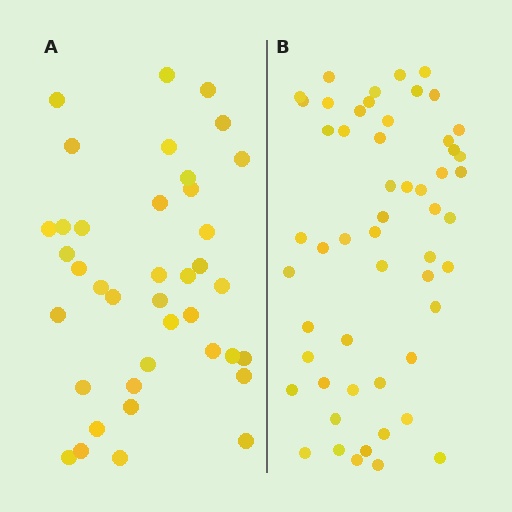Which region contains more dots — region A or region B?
Region B (the right region) has more dots.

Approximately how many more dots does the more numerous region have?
Region B has approximately 15 more dots than region A.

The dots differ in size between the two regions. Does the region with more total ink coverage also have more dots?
No. Region A has more total ink coverage because its dots are larger, but region B actually contains more individual dots. Total area can be misleading — the number of items is what matters here.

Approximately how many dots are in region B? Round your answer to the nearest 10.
About 50 dots. (The exact count is 54, which rounds to 50.)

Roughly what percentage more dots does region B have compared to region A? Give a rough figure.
About 40% more.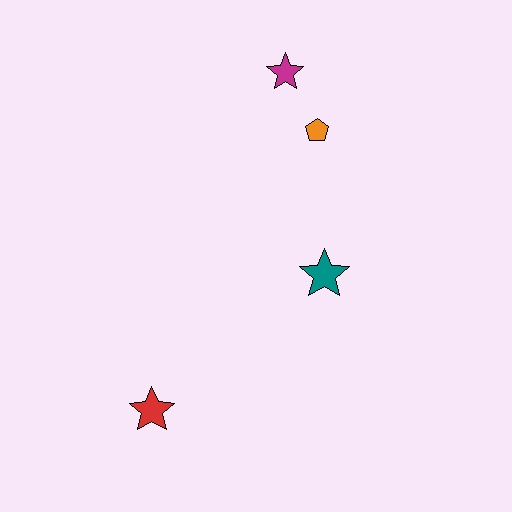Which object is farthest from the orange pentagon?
The red star is farthest from the orange pentagon.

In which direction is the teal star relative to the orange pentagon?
The teal star is below the orange pentagon.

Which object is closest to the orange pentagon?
The magenta star is closest to the orange pentagon.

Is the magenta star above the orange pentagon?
Yes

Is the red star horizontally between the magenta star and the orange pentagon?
No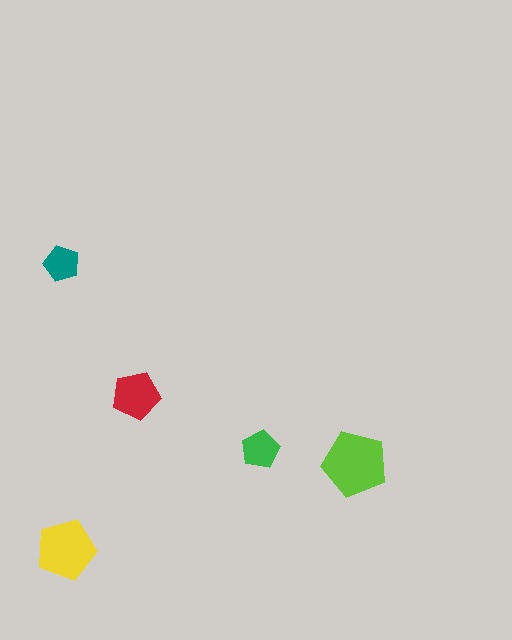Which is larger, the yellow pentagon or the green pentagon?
The yellow one.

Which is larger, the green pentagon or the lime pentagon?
The lime one.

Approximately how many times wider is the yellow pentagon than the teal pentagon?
About 1.5 times wider.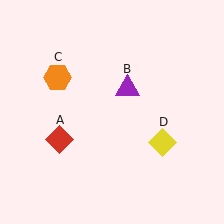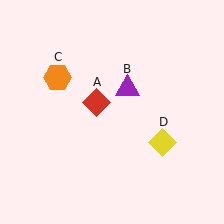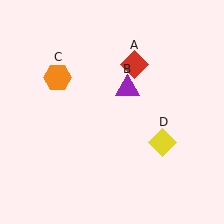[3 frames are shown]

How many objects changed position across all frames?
1 object changed position: red diamond (object A).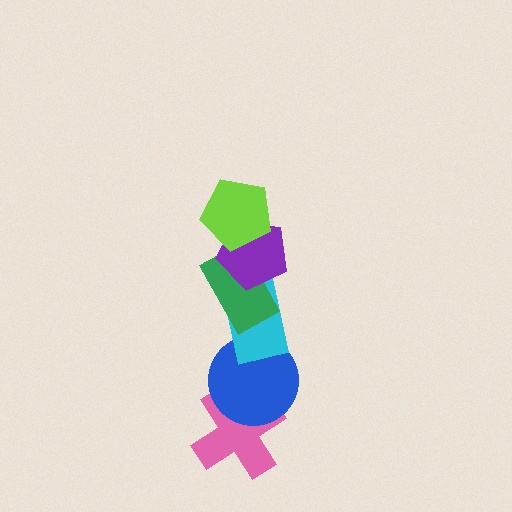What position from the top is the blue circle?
The blue circle is 5th from the top.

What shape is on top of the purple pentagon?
The lime pentagon is on top of the purple pentagon.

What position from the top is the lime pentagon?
The lime pentagon is 1st from the top.